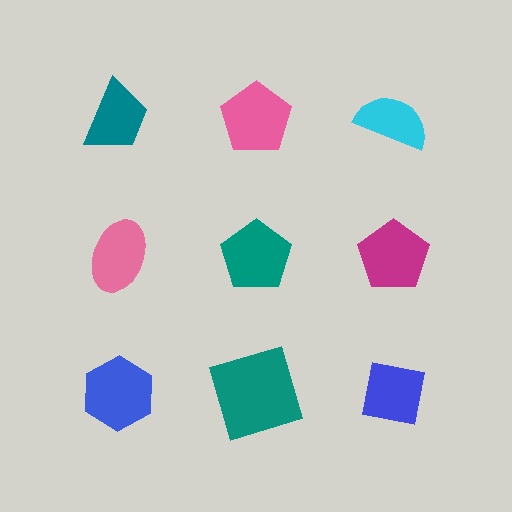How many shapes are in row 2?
3 shapes.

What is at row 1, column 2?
A pink pentagon.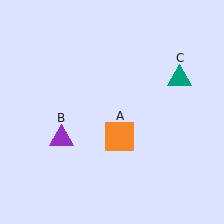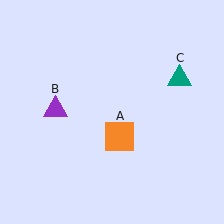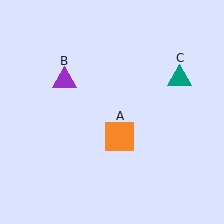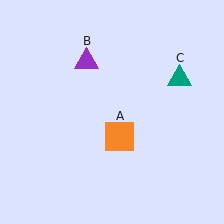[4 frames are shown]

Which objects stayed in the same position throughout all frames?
Orange square (object A) and teal triangle (object C) remained stationary.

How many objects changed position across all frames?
1 object changed position: purple triangle (object B).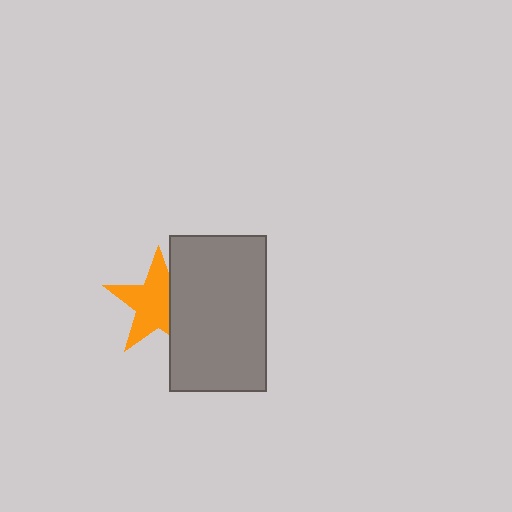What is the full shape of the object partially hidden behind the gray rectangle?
The partially hidden object is an orange star.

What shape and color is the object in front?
The object in front is a gray rectangle.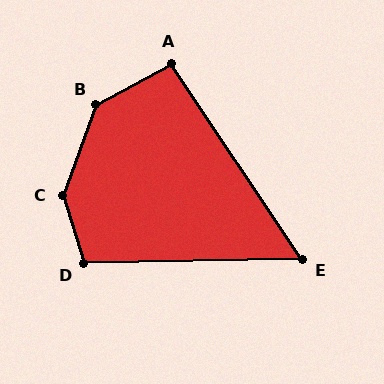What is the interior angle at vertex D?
Approximately 107 degrees (obtuse).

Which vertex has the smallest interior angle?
E, at approximately 57 degrees.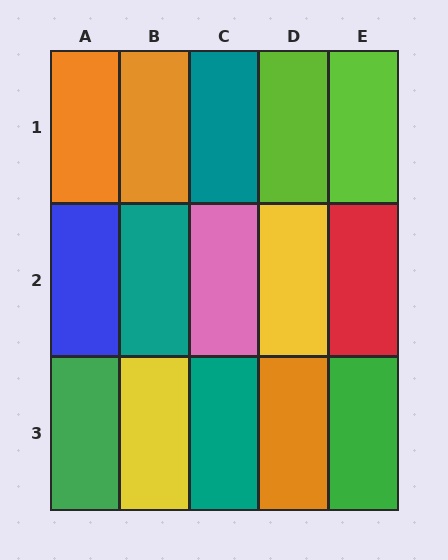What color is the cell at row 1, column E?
Lime.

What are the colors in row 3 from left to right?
Green, yellow, teal, orange, green.